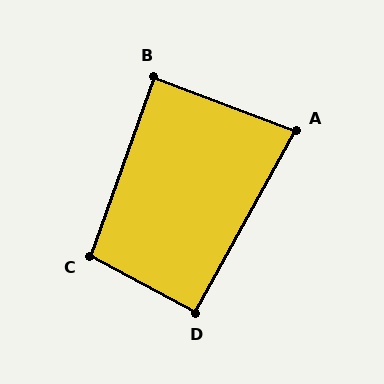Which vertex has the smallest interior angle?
A, at approximately 82 degrees.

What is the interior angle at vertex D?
Approximately 91 degrees (approximately right).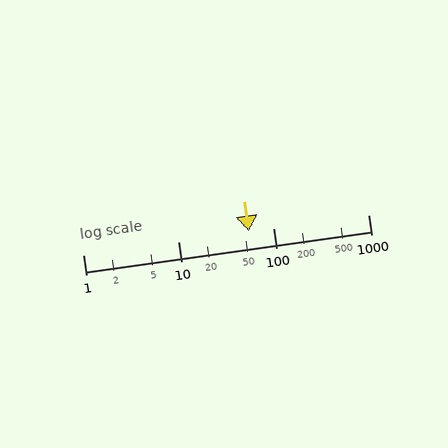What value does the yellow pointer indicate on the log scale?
The pointer indicates approximately 56.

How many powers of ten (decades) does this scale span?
The scale spans 3 decades, from 1 to 1000.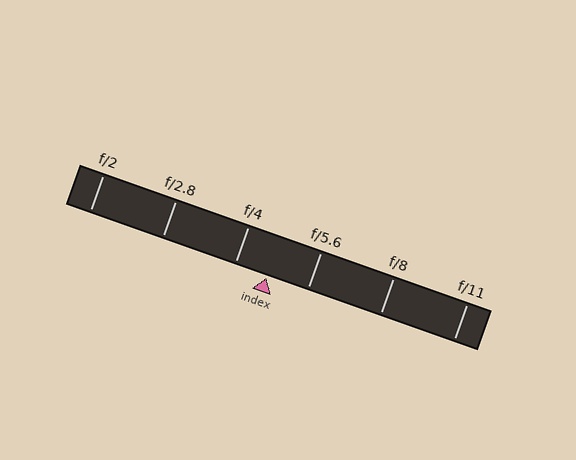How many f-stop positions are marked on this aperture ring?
There are 6 f-stop positions marked.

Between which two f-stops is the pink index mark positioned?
The index mark is between f/4 and f/5.6.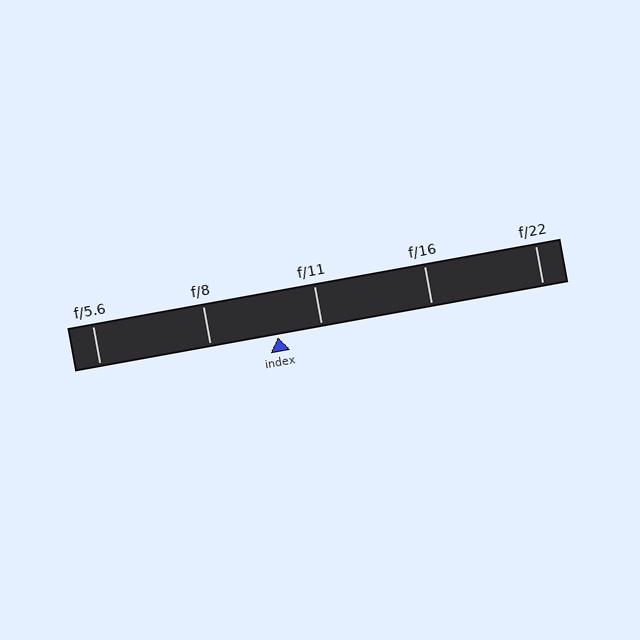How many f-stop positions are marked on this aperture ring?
There are 5 f-stop positions marked.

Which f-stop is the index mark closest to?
The index mark is closest to f/11.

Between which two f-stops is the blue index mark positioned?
The index mark is between f/8 and f/11.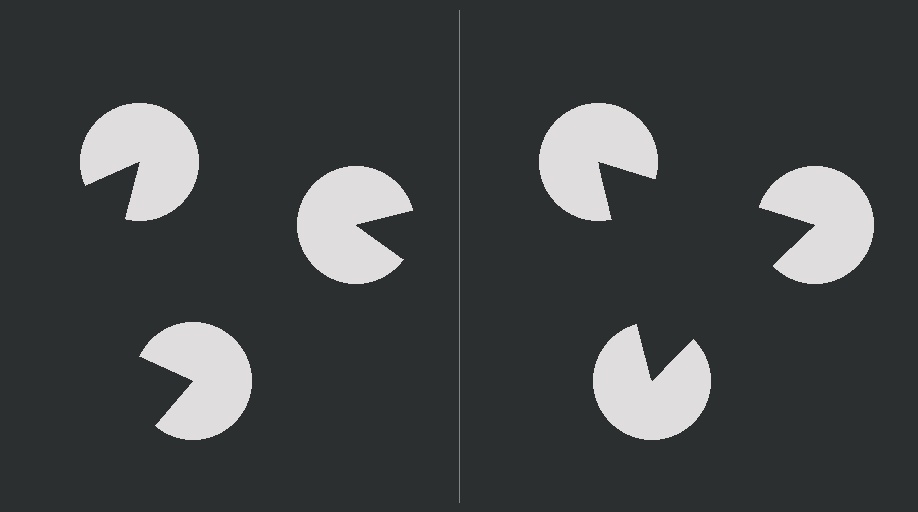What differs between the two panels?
The pac-man discs are positioned identically on both sides; only the wedge orientations differ. On the right they align to a triangle; on the left they are misaligned.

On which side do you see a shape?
An illusory triangle appears on the right side. On the left side the wedge cuts are rotated, so no coherent shape forms.